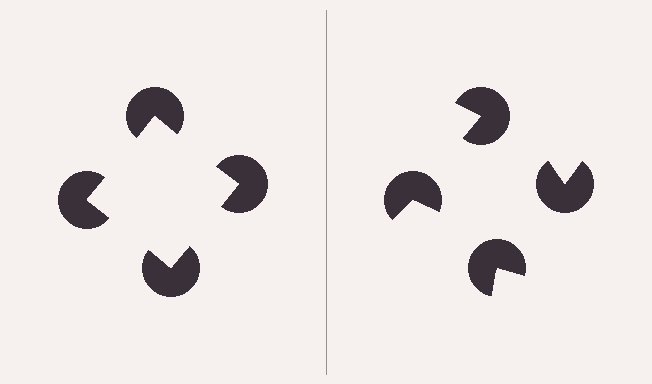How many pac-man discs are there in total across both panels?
8 — 4 on each side.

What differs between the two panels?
The pac-man discs are positioned identically on both sides; only the wedge orientations differ. On the left they align to a square; on the right they are misaligned.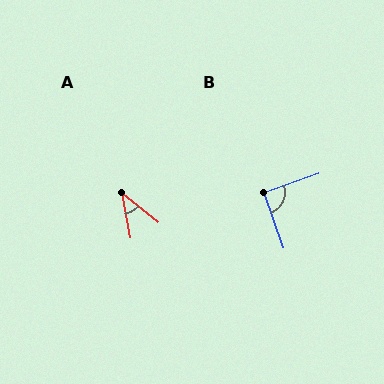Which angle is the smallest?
A, at approximately 41 degrees.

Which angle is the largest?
B, at approximately 90 degrees.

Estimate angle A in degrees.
Approximately 41 degrees.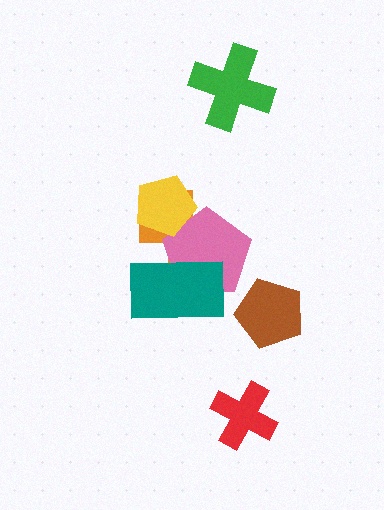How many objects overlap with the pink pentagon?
3 objects overlap with the pink pentagon.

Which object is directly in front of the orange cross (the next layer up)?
The pink pentagon is directly in front of the orange cross.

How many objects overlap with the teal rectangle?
2 objects overlap with the teal rectangle.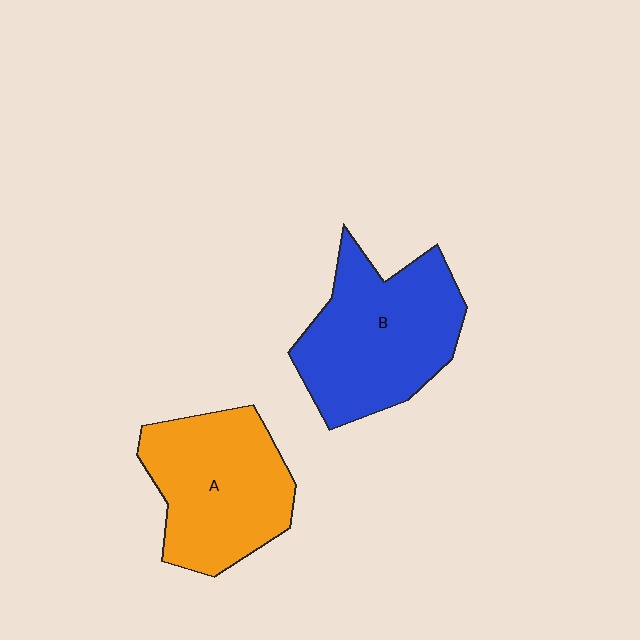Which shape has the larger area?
Shape B (blue).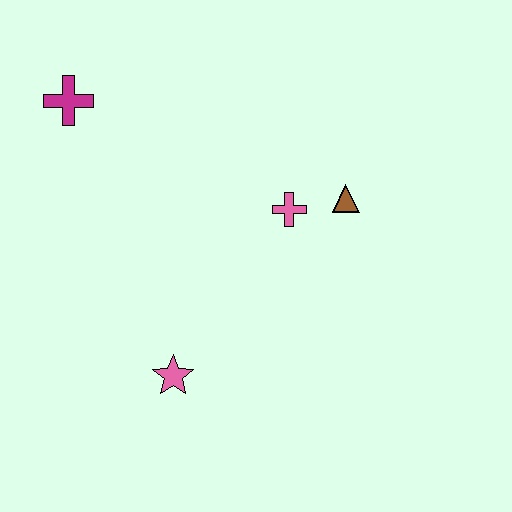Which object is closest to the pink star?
The pink cross is closest to the pink star.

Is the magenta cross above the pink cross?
Yes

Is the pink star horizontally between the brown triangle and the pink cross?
No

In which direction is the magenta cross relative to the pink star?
The magenta cross is above the pink star.